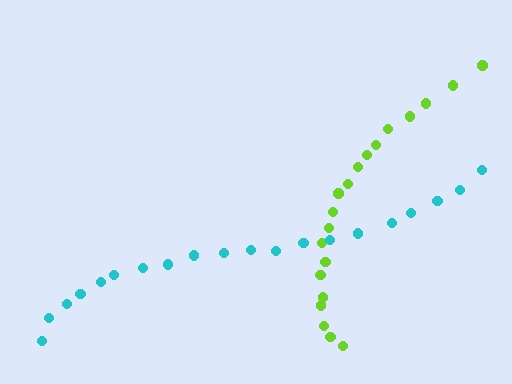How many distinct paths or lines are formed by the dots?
There are 2 distinct paths.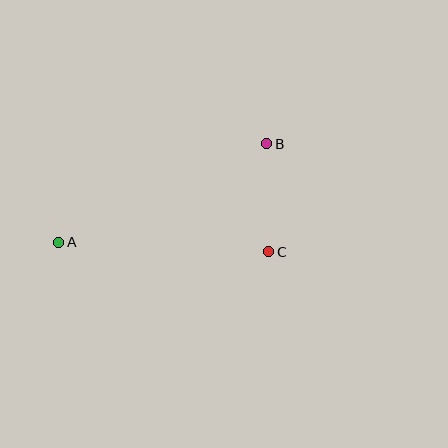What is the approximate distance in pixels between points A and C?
The distance between A and C is approximately 210 pixels.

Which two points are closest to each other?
Points B and C are closest to each other.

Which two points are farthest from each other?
Points A and B are farthest from each other.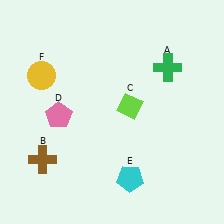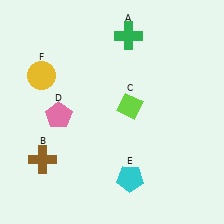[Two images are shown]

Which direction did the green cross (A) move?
The green cross (A) moved left.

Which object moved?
The green cross (A) moved left.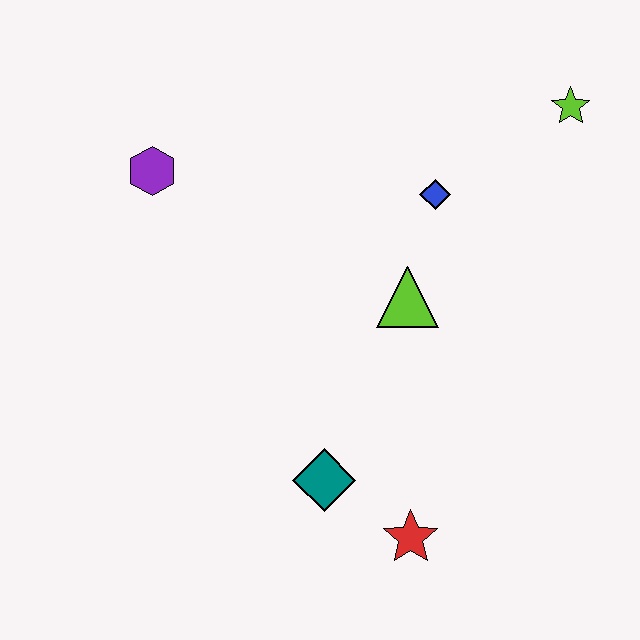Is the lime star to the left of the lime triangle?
No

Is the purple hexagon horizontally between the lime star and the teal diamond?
No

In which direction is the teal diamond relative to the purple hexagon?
The teal diamond is below the purple hexagon.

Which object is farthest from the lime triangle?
The purple hexagon is farthest from the lime triangle.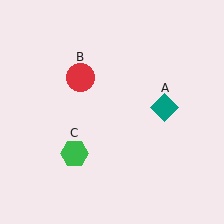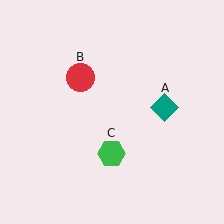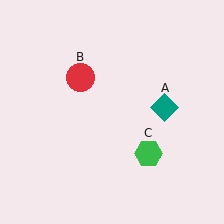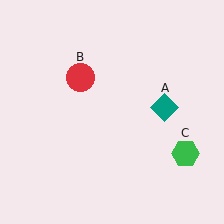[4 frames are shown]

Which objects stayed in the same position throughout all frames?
Teal diamond (object A) and red circle (object B) remained stationary.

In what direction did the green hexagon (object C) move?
The green hexagon (object C) moved right.